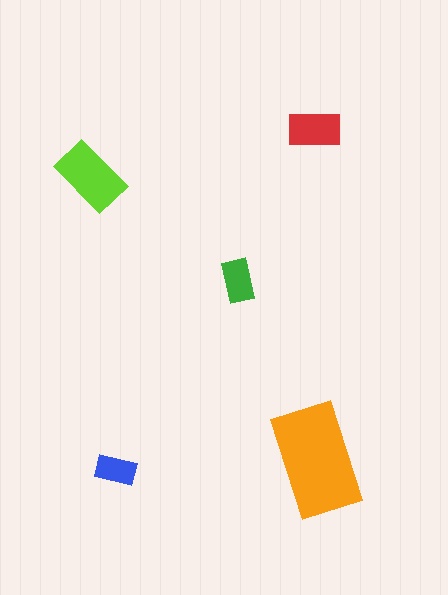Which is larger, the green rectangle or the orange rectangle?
The orange one.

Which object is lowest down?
The blue rectangle is bottommost.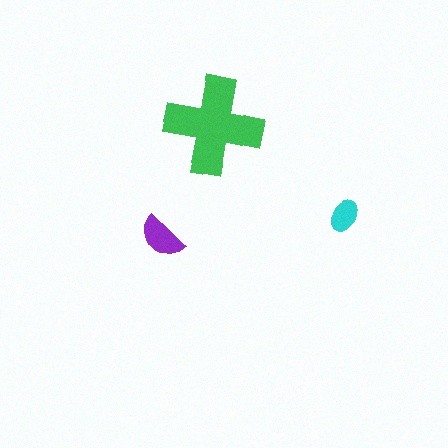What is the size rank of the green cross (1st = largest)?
1st.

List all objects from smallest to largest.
The cyan ellipse, the purple semicircle, the green cross.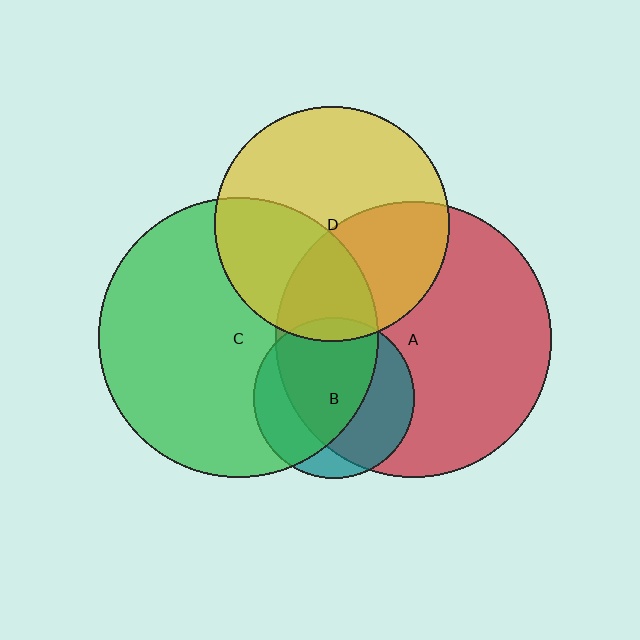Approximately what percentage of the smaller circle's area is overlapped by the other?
Approximately 65%.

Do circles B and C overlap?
Yes.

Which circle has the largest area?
Circle C (green).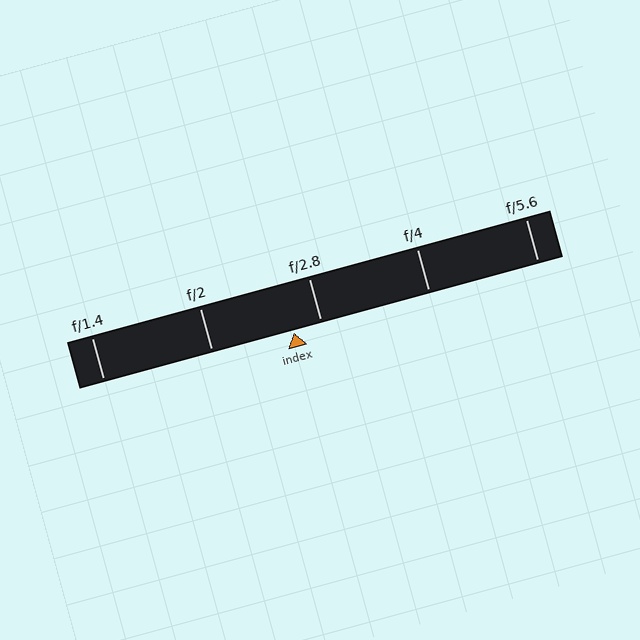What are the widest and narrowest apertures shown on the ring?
The widest aperture shown is f/1.4 and the narrowest is f/5.6.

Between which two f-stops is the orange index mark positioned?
The index mark is between f/2 and f/2.8.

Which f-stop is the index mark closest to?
The index mark is closest to f/2.8.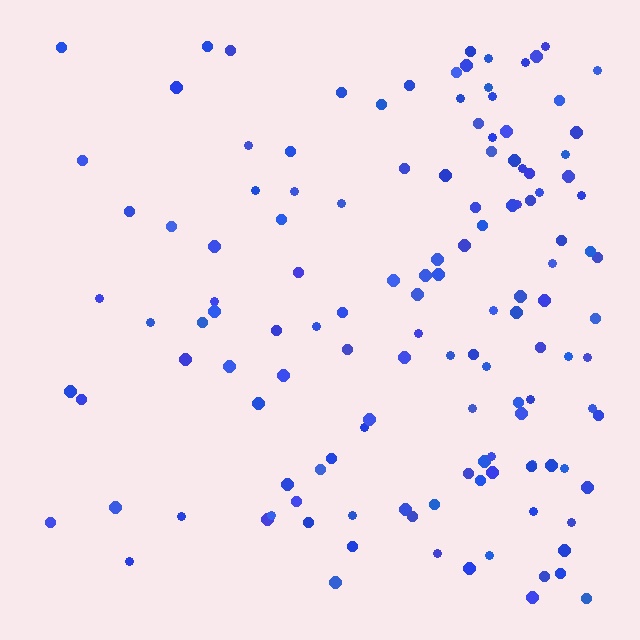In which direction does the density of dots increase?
From left to right, with the right side densest.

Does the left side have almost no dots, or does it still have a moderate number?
Still a moderate number, just noticeably fewer than the right.